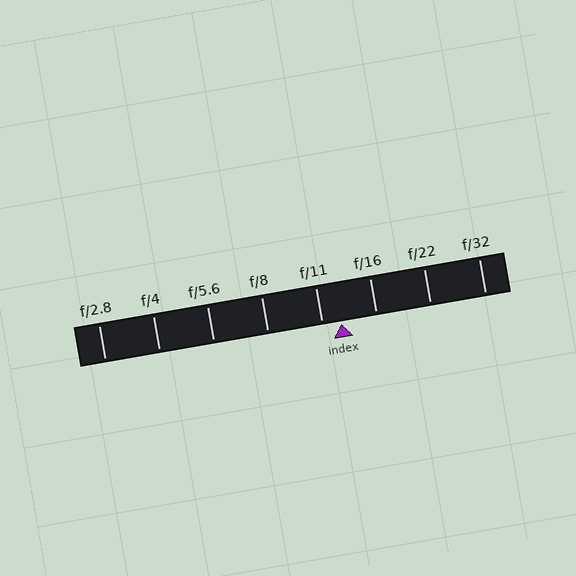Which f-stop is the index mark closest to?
The index mark is closest to f/11.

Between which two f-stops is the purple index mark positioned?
The index mark is between f/11 and f/16.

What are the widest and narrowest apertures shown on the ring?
The widest aperture shown is f/2.8 and the narrowest is f/32.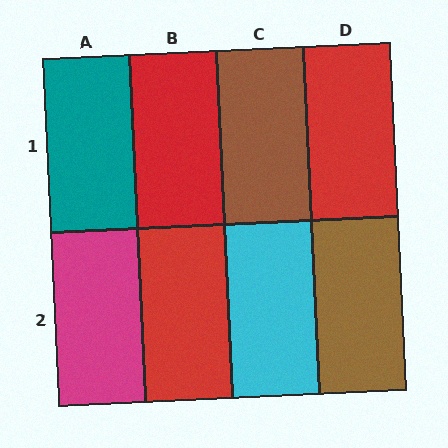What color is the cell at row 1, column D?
Red.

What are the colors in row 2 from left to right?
Magenta, red, cyan, brown.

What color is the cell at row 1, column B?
Red.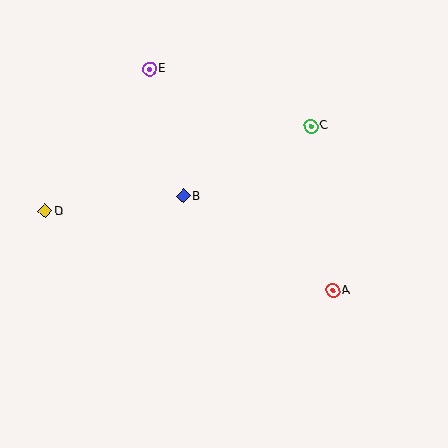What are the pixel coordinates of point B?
Point B is at (183, 196).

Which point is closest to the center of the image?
Point B at (183, 196) is closest to the center.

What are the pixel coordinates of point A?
Point A is at (333, 290).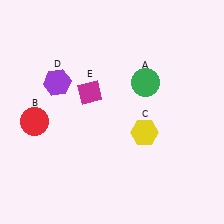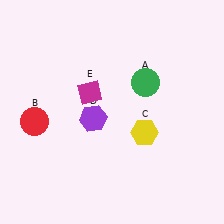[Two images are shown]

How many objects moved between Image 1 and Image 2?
1 object moved between the two images.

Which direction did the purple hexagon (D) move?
The purple hexagon (D) moved down.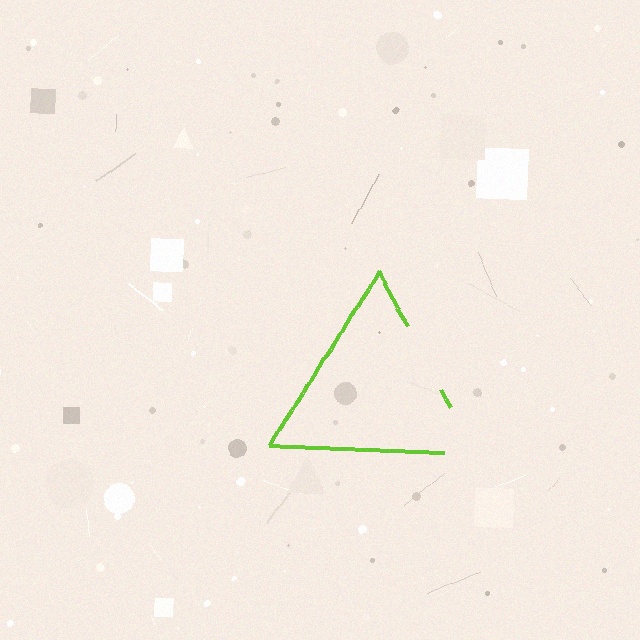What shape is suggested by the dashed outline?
The dashed outline suggests a triangle.